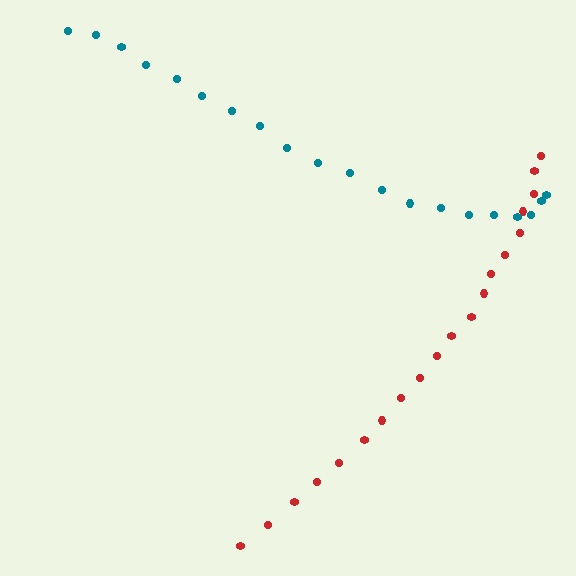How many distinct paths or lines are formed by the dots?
There are 2 distinct paths.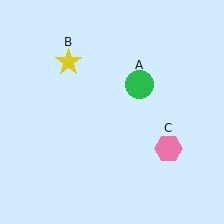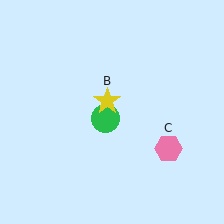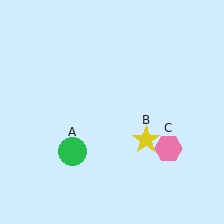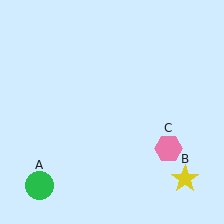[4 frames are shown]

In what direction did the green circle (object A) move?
The green circle (object A) moved down and to the left.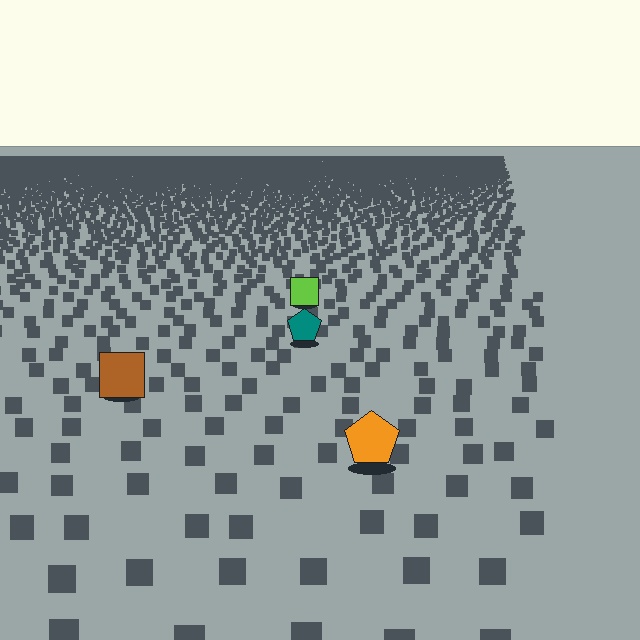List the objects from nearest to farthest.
From nearest to farthest: the orange pentagon, the brown square, the teal pentagon, the lime square.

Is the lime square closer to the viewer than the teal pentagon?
No. The teal pentagon is closer — you can tell from the texture gradient: the ground texture is coarser near it.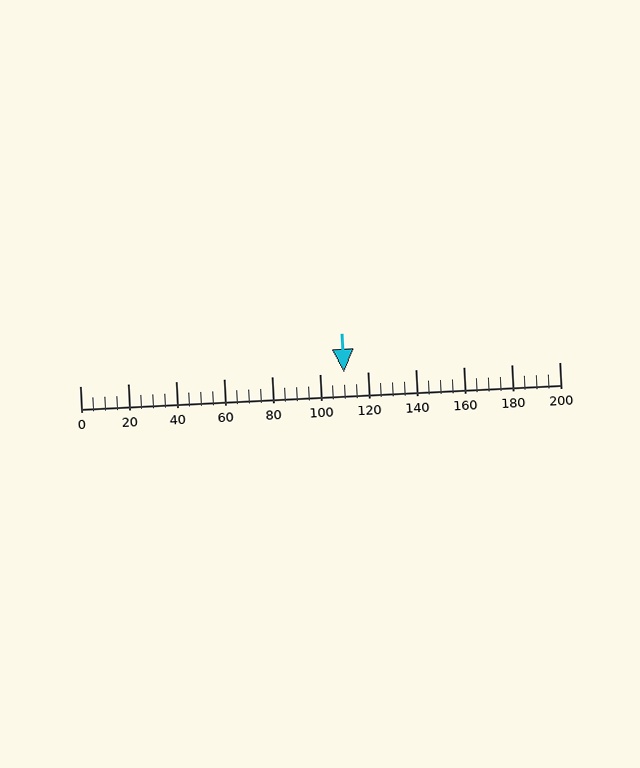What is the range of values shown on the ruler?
The ruler shows values from 0 to 200.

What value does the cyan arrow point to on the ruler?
The cyan arrow points to approximately 110.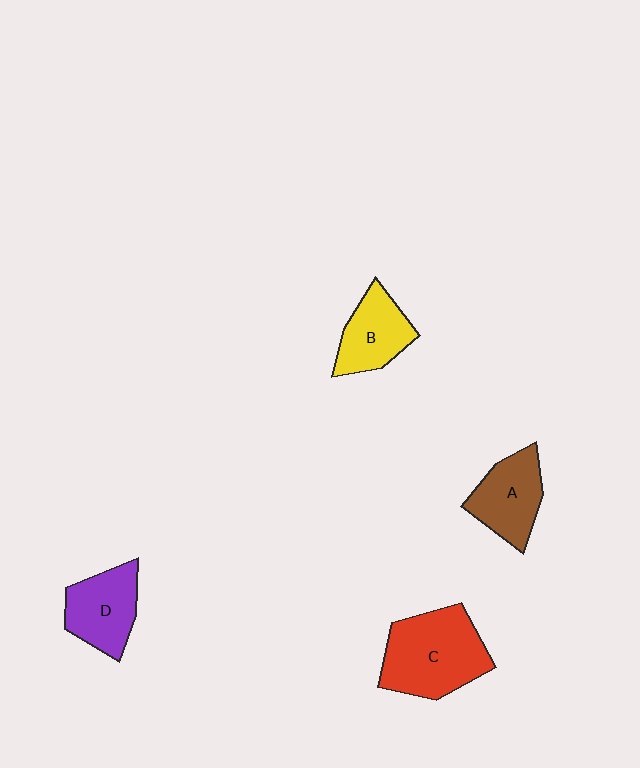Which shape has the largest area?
Shape C (red).